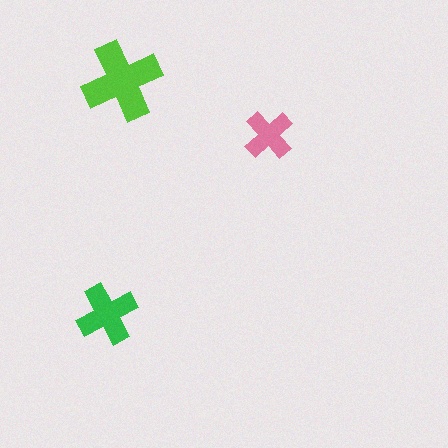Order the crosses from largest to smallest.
the lime one, the green one, the pink one.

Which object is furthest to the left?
The green cross is leftmost.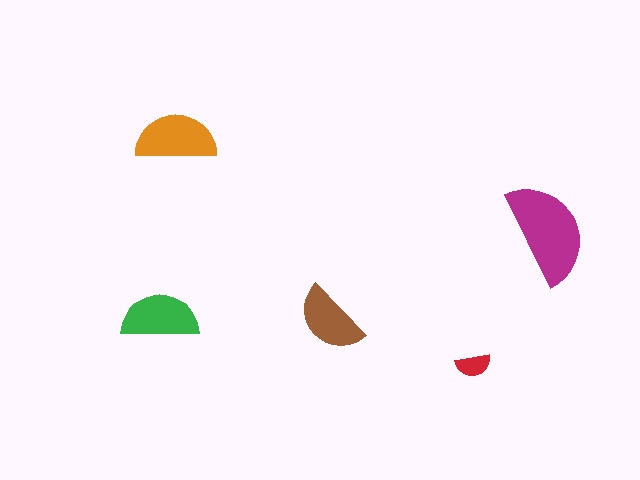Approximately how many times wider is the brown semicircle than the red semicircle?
About 2 times wider.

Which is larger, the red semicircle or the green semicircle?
The green one.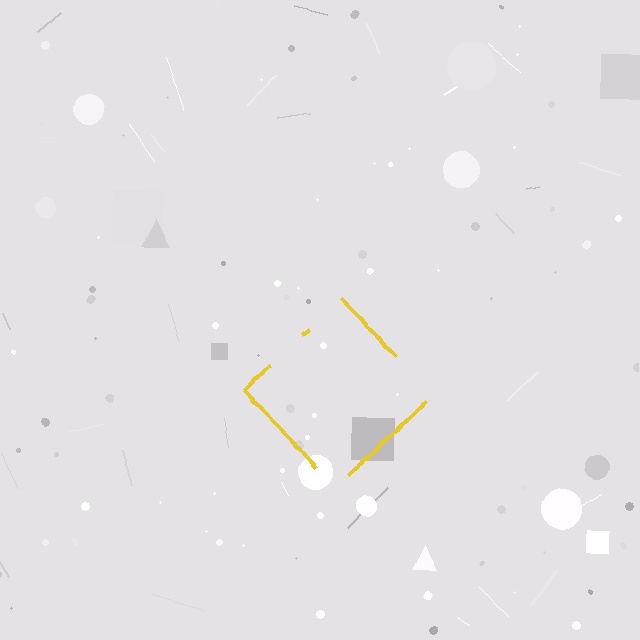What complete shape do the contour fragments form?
The contour fragments form a diamond.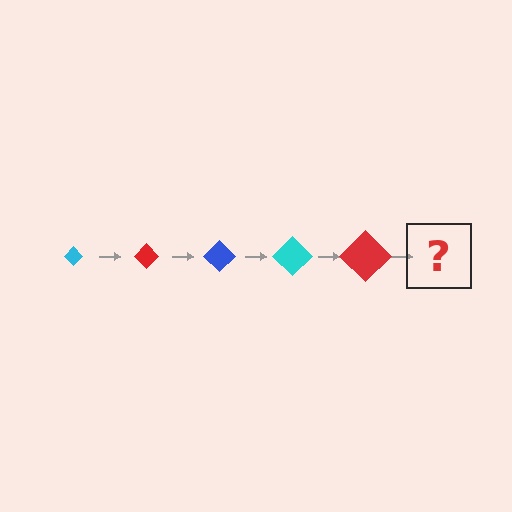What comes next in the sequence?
The next element should be a blue diamond, larger than the previous one.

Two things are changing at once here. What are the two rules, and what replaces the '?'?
The two rules are that the diamond grows larger each step and the color cycles through cyan, red, and blue. The '?' should be a blue diamond, larger than the previous one.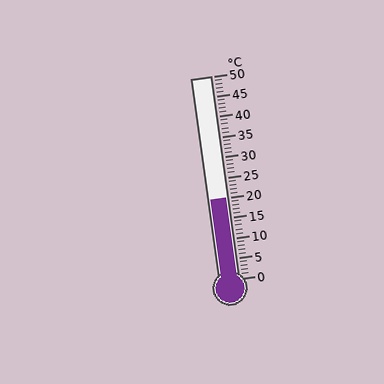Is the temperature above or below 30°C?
The temperature is below 30°C.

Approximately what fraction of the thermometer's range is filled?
The thermometer is filled to approximately 40% of its range.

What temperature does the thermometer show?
The thermometer shows approximately 20°C.